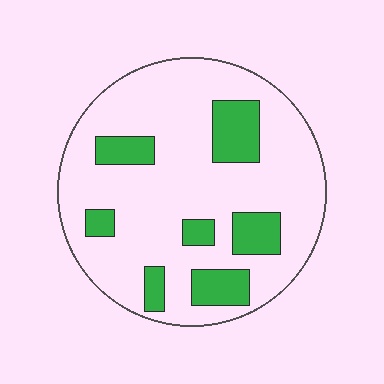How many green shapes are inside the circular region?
7.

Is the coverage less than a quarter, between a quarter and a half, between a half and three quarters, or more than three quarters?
Less than a quarter.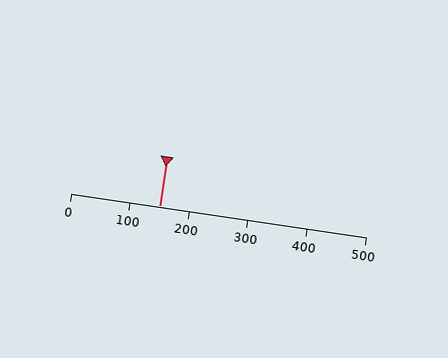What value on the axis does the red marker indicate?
The marker indicates approximately 150.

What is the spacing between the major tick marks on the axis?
The major ticks are spaced 100 apart.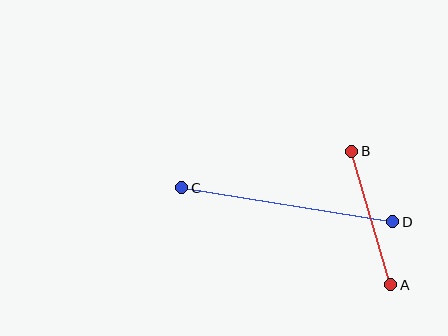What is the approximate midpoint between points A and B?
The midpoint is at approximately (371, 218) pixels.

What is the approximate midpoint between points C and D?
The midpoint is at approximately (287, 205) pixels.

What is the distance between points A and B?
The distance is approximately 139 pixels.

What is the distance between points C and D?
The distance is approximately 214 pixels.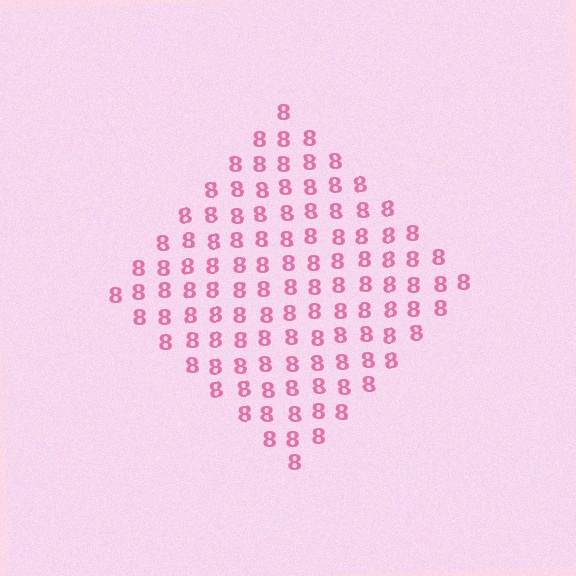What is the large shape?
The large shape is a diamond.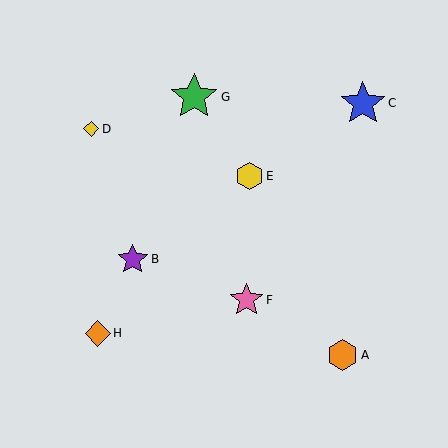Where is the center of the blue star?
The center of the blue star is at (363, 103).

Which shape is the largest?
The green star (labeled G) is the largest.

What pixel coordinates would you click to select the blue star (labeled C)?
Click at (363, 103) to select the blue star C.